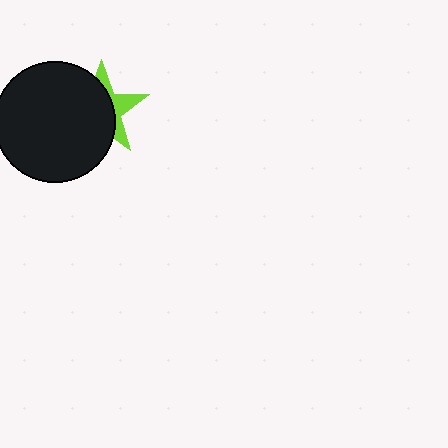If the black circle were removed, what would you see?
You would see the complete lime star.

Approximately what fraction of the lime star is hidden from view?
Roughly 65% of the lime star is hidden behind the black circle.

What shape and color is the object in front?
The object in front is a black circle.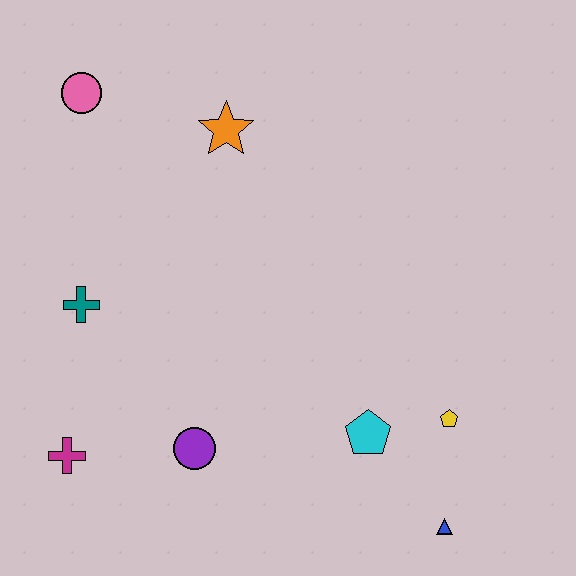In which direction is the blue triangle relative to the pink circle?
The blue triangle is below the pink circle.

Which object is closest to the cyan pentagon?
The yellow pentagon is closest to the cyan pentagon.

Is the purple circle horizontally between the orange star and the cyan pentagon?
No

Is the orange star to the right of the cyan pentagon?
No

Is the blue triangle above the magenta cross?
No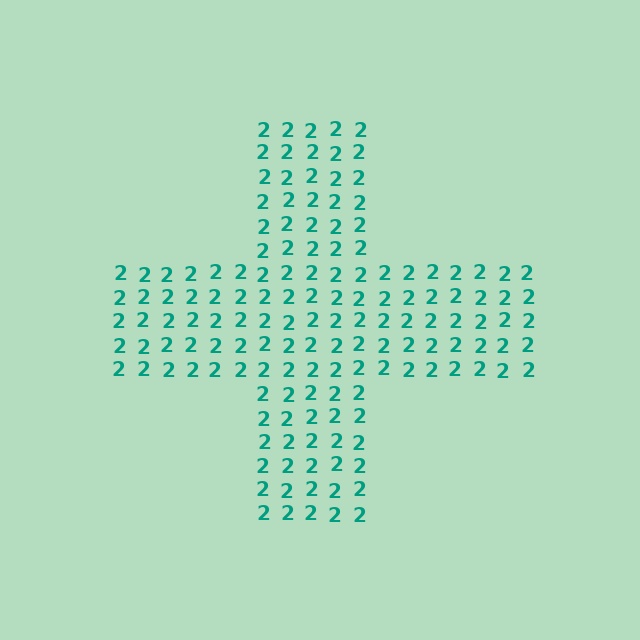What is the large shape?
The large shape is a cross.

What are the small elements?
The small elements are digit 2's.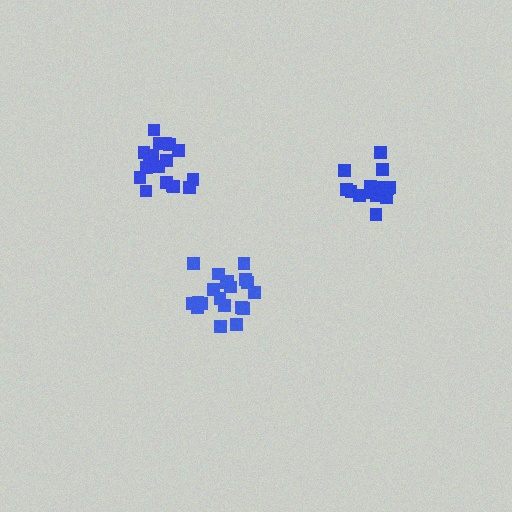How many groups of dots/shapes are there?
There are 3 groups.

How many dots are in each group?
Group 1: 19 dots, Group 2: 20 dots, Group 3: 14 dots (53 total).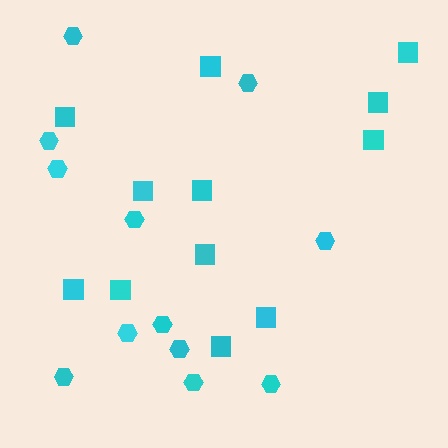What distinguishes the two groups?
There are 2 groups: one group of squares (12) and one group of hexagons (12).